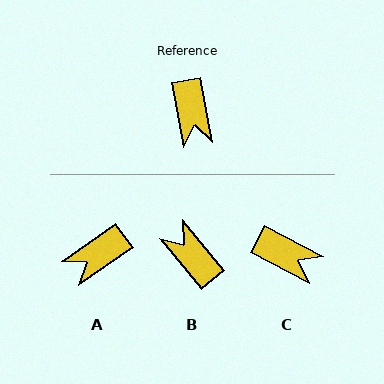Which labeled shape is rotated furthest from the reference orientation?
B, about 150 degrees away.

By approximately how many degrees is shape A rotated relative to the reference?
Approximately 65 degrees clockwise.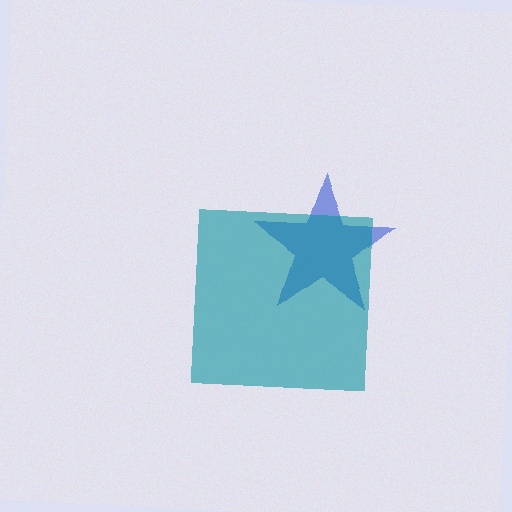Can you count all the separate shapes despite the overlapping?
Yes, there are 2 separate shapes.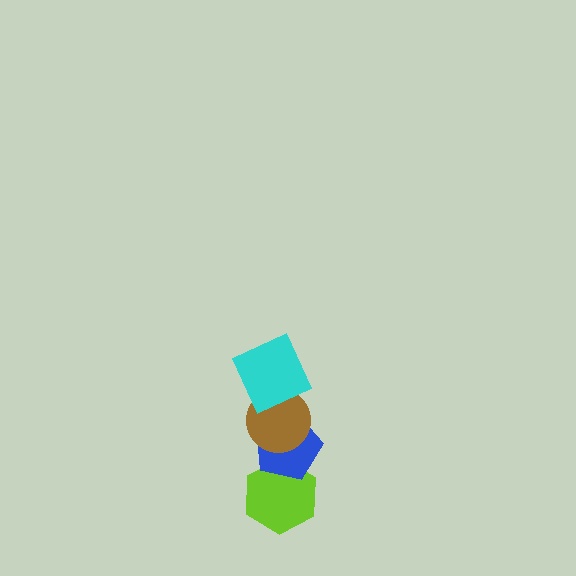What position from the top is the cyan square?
The cyan square is 1st from the top.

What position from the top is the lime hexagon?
The lime hexagon is 4th from the top.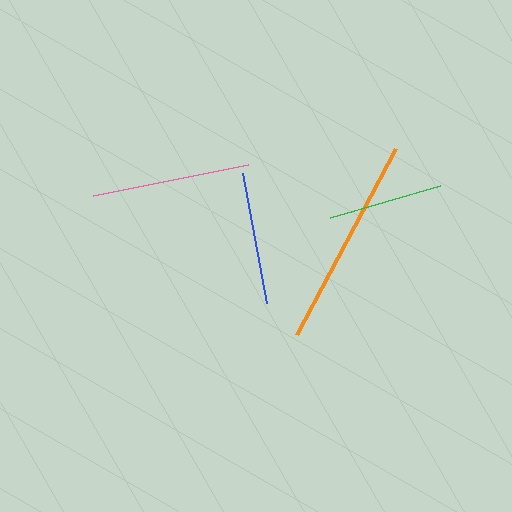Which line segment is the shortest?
The green line is the shortest at approximately 114 pixels.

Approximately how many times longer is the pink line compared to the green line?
The pink line is approximately 1.4 times the length of the green line.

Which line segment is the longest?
The orange line is the longest at approximately 211 pixels.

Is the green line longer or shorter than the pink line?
The pink line is longer than the green line.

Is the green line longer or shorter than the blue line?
The blue line is longer than the green line.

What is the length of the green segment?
The green segment is approximately 114 pixels long.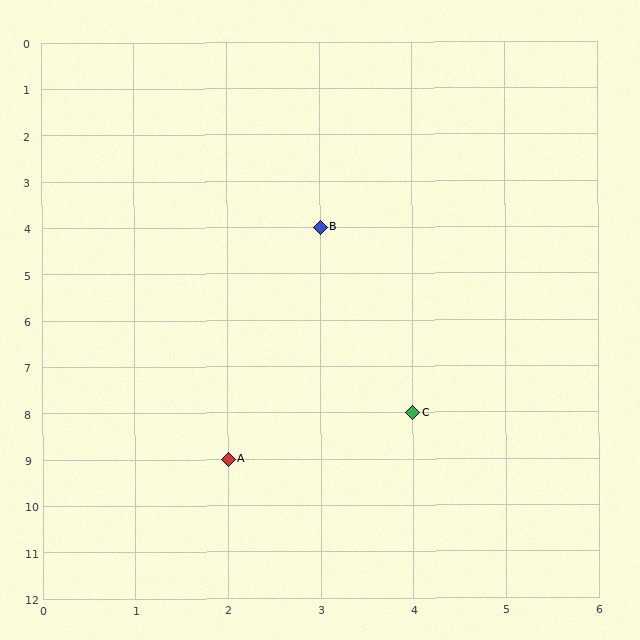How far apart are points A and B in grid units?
Points A and B are 1 column and 5 rows apart (about 5.1 grid units diagonally).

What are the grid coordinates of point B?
Point B is at grid coordinates (3, 4).